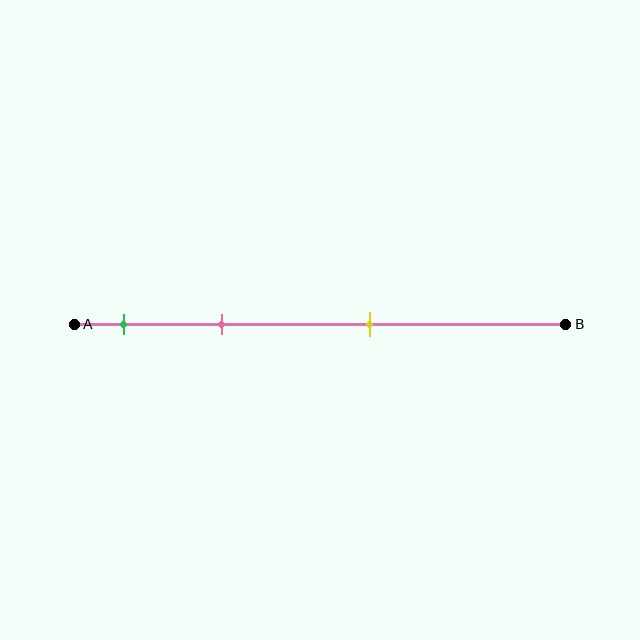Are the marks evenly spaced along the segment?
No, the marks are not evenly spaced.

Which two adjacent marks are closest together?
The green and pink marks are the closest adjacent pair.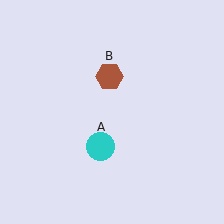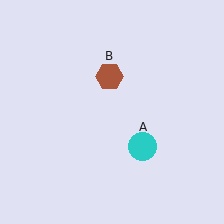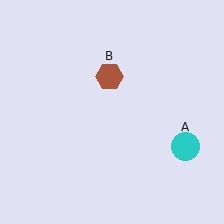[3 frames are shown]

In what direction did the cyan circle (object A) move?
The cyan circle (object A) moved right.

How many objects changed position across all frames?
1 object changed position: cyan circle (object A).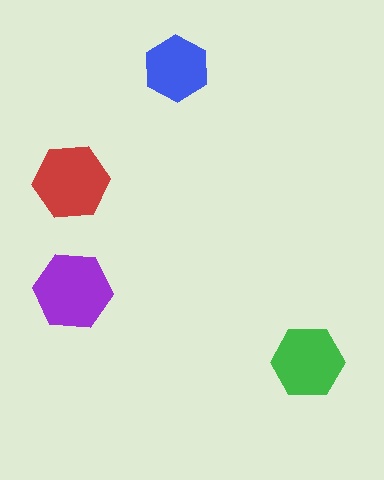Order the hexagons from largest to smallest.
the purple one, the red one, the green one, the blue one.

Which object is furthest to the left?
The red hexagon is leftmost.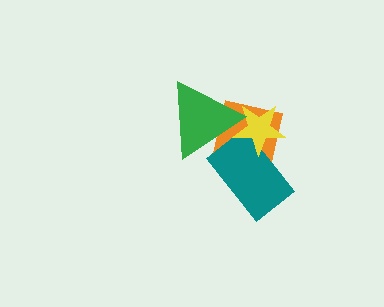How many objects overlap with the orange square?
3 objects overlap with the orange square.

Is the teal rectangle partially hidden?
Yes, it is partially covered by another shape.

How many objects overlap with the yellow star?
3 objects overlap with the yellow star.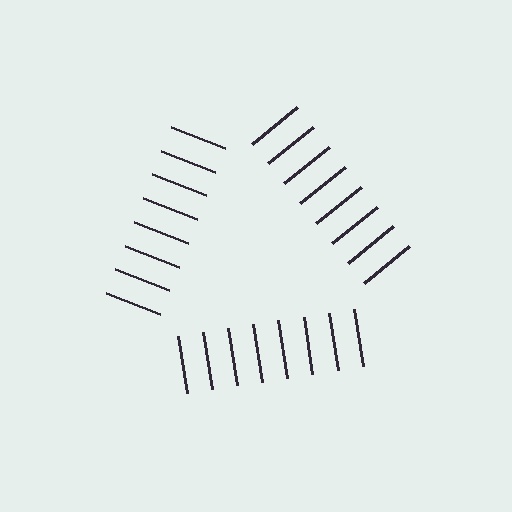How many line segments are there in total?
24 — 8 along each of the 3 edges.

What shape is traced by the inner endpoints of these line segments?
An illusory triangle — the line segments terminate on its edges but no continuous stroke is drawn.